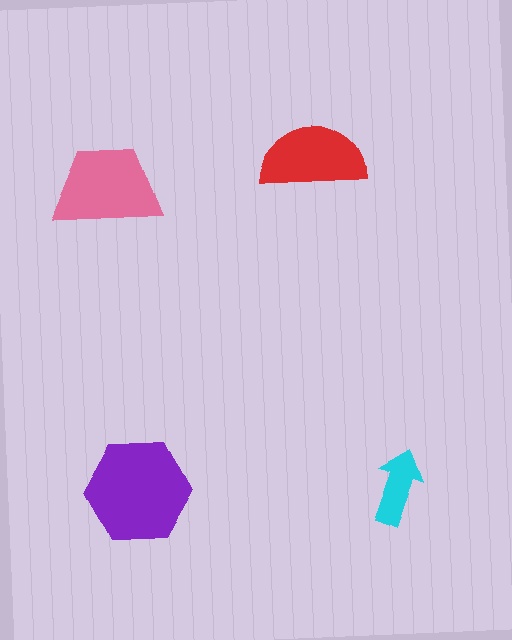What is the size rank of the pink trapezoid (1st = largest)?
2nd.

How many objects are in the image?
There are 4 objects in the image.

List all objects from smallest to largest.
The cyan arrow, the red semicircle, the pink trapezoid, the purple hexagon.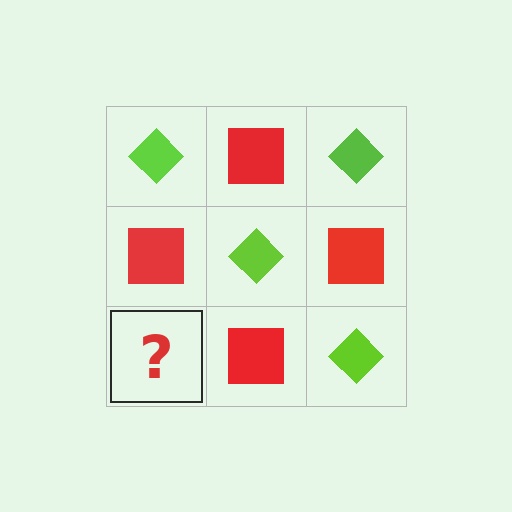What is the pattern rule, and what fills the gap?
The rule is that it alternates lime diamond and red square in a checkerboard pattern. The gap should be filled with a lime diamond.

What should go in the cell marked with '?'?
The missing cell should contain a lime diamond.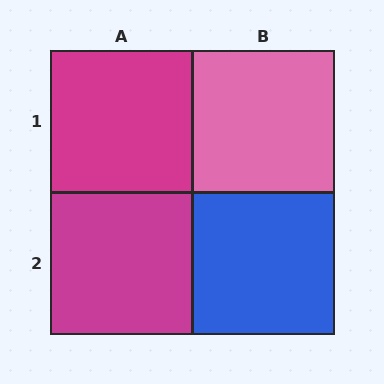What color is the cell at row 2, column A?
Magenta.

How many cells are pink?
1 cell is pink.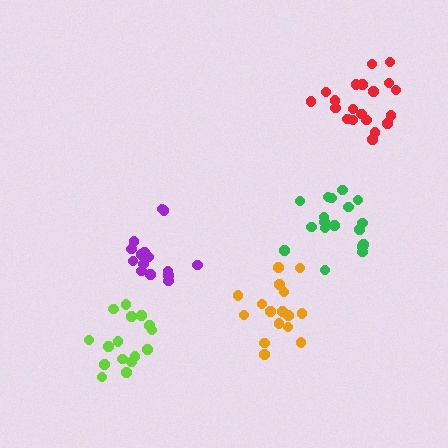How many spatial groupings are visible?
There are 5 spatial groupings.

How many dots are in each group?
Group 1: 18 dots, Group 2: 15 dots, Group 3: 20 dots, Group 4: 16 dots, Group 5: 16 dots (85 total).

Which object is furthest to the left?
The lime cluster is leftmost.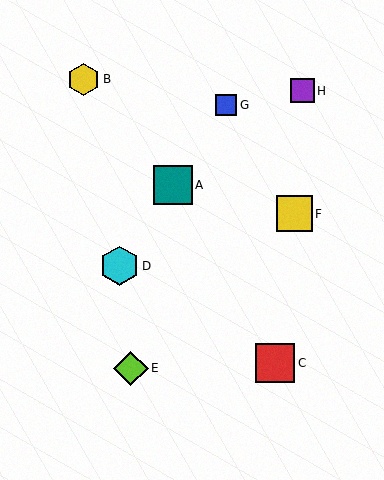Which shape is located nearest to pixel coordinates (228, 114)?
The blue square (labeled G) at (226, 105) is nearest to that location.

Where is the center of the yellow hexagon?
The center of the yellow hexagon is at (83, 79).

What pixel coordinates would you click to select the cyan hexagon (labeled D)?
Click at (119, 266) to select the cyan hexagon D.